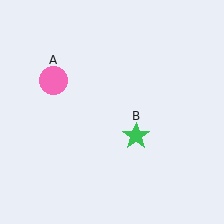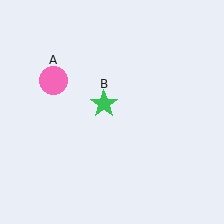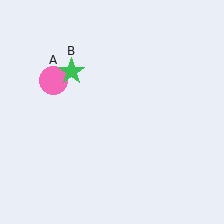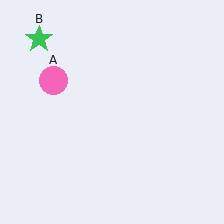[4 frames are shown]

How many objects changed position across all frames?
1 object changed position: green star (object B).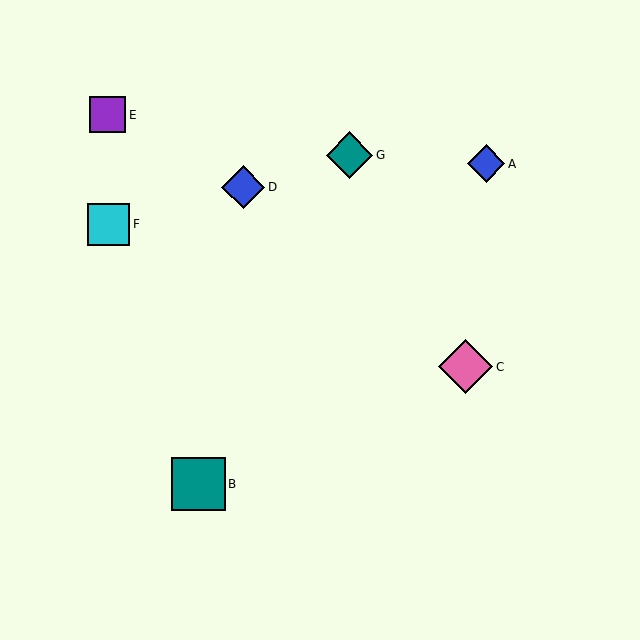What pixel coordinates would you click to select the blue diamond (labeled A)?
Click at (486, 164) to select the blue diamond A.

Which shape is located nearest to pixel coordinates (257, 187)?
The blue diamond (labeled D) at (243, 187) is nearest to that location.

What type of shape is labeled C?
Shape C is a pink diamond.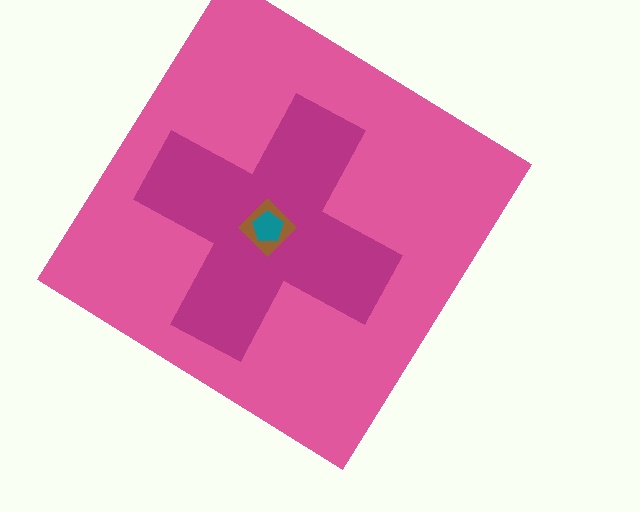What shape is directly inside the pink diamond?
The magenta cross.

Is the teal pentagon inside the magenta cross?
Yes.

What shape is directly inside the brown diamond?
The teal pentagon.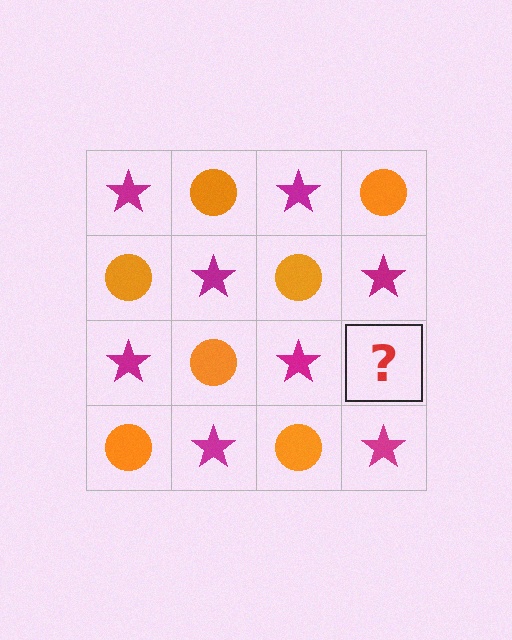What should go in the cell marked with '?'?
The missing cell should contain an orange circle.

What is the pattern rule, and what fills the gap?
The rule is that it alternates magenta star and orange circle in a checkerboard pattern. The gap should be filled with an orange circle.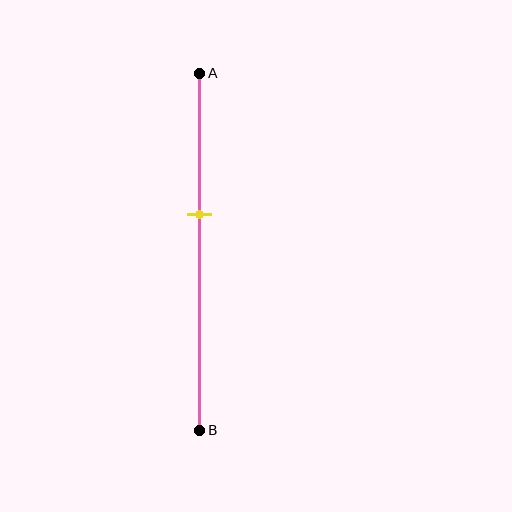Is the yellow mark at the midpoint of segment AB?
No, the mark is at about 40% from A, not at the 50% midpoint.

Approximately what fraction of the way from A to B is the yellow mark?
The yellow mark is approximately 40% of the way from A to B.